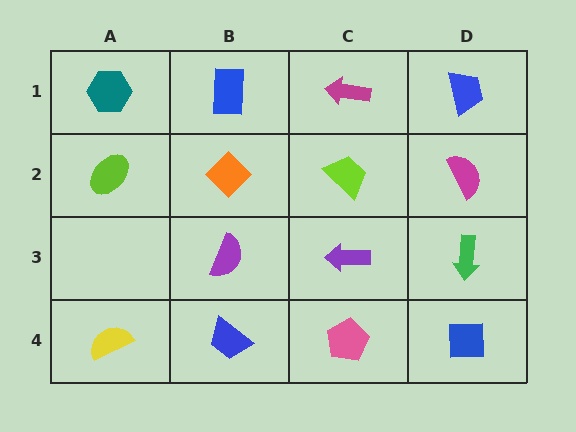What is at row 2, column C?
A lime trapezoid.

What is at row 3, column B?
A purple semicircle.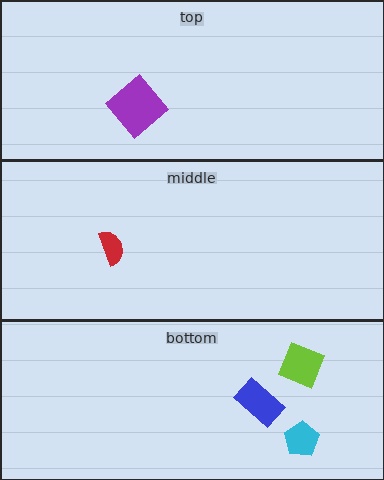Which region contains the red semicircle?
The middle region.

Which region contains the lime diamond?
The bottom region.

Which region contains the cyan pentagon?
The bottom region.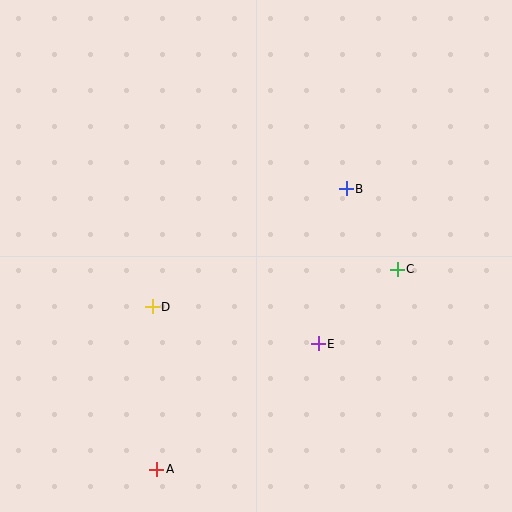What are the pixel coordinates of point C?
Point C is at (397, 269).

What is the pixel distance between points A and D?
The distance between A and D is 162 pixels.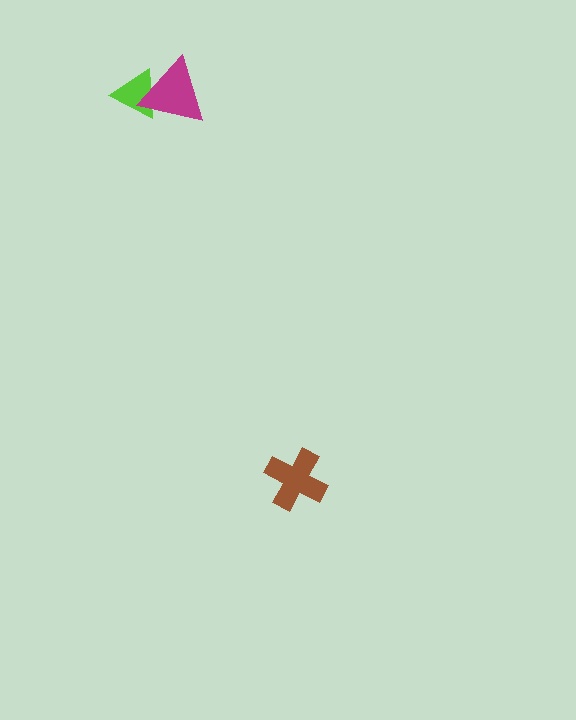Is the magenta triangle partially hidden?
No, no other shape covers it.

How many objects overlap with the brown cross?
0 objects overlap with the brown cross.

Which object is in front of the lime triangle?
The magenta triangle is in front of the lime triangle.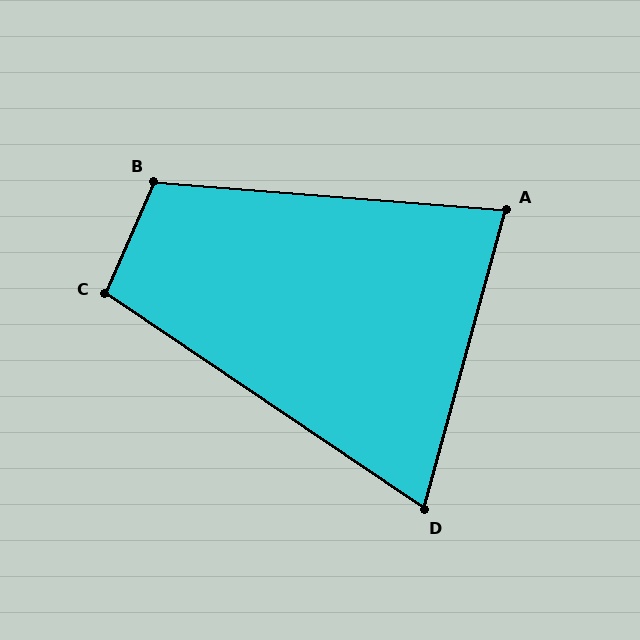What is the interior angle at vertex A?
Approximately 79 degrees (acute).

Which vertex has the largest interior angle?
B, at approximately 109 degrees.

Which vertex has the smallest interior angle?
D, at approximately 71 degrees.